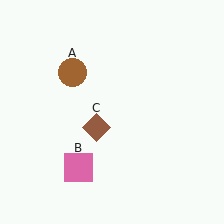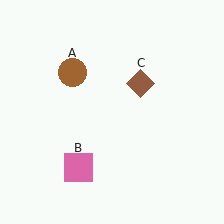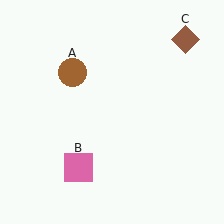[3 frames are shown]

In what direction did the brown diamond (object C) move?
The brown diamond (object C) moved up and to the right.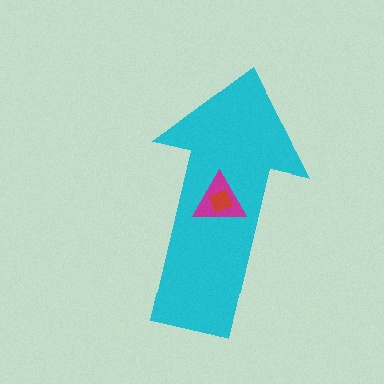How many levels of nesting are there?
3.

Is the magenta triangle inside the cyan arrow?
Yes.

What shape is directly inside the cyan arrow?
The magenta triangle.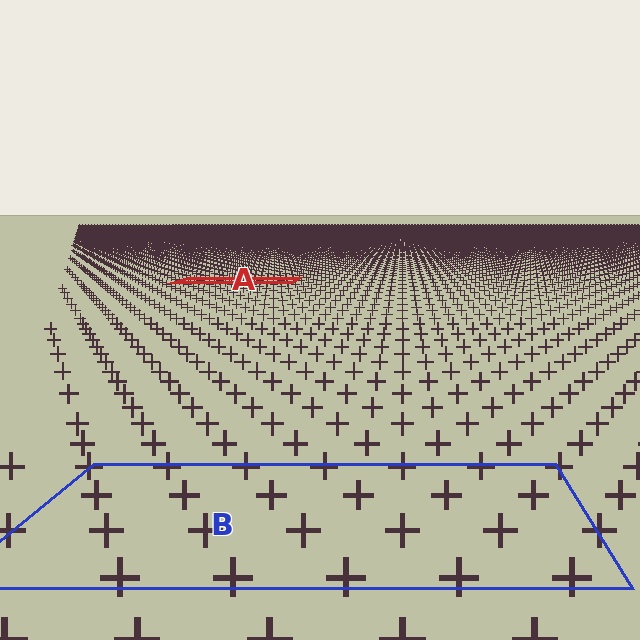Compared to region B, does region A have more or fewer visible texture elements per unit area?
Region A has more texture elements per unit area — they are packed more densely because it is farther away.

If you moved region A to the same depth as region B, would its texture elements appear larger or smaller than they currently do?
They would appear larger. At a closer depth, the same texture elements are projected at a bigger on-screen size.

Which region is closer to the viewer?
Region B is closer. The texture elements there are larger and more spread out.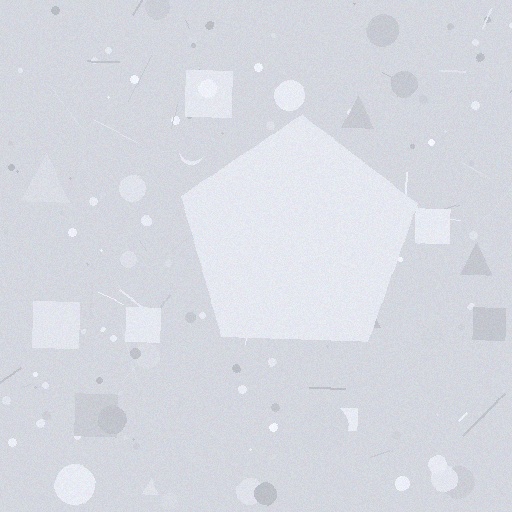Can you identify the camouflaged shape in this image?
The camouflaged shape is a pentagon.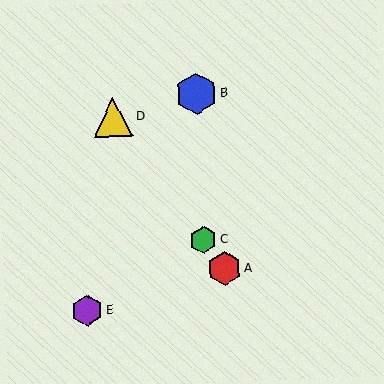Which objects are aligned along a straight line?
Objects A, C, D are aligned along a straight line.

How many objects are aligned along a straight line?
3 objects (A, C, D) are aligned along a straight line.